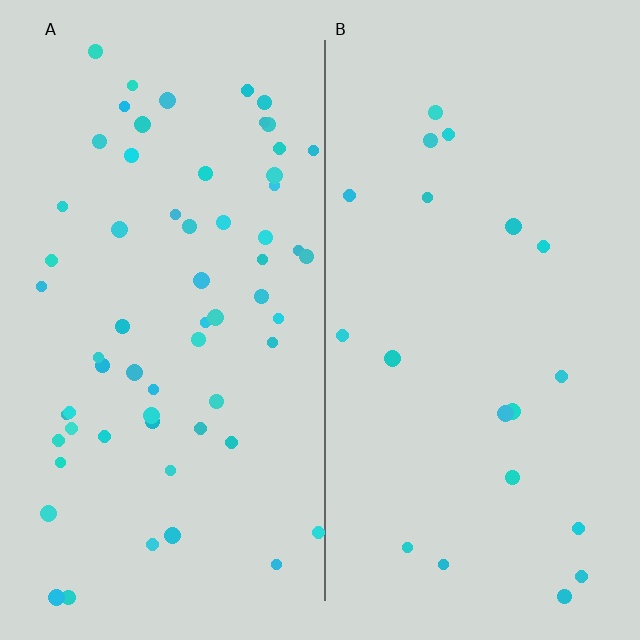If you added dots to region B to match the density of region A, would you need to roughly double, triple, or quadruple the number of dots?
Approximately triple.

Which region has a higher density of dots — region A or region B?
A (the left).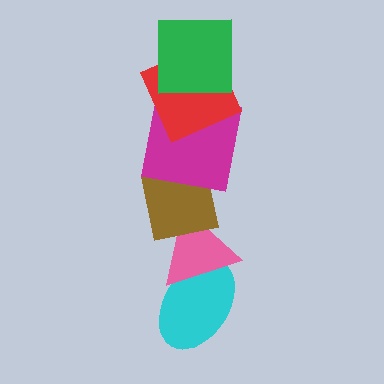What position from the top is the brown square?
The brown square is 4th from the top.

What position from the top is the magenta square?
The magenta square is 3rd from the top.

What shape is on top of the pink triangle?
The brown square is on top of the pink triangle.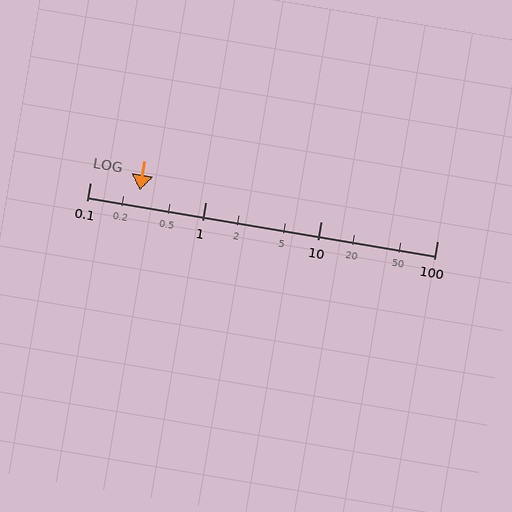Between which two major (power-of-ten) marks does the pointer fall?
The pointer is between 0.1 and 1.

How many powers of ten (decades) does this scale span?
The scale spans 3 decades, from 0.1 to 100.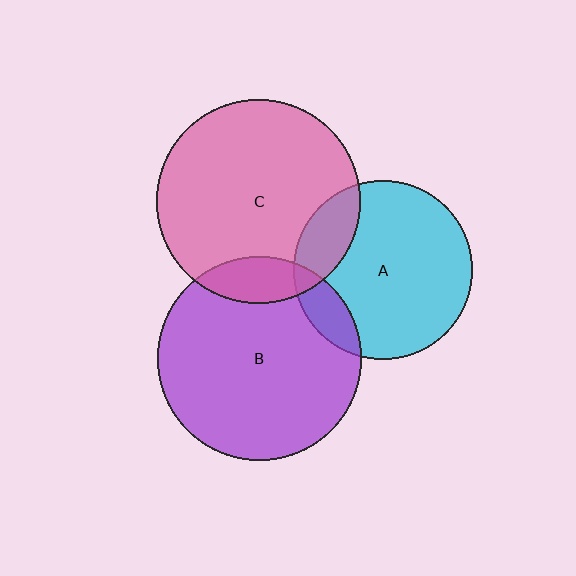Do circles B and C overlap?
Yes.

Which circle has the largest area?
Circle B (purple).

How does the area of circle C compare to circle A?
Approximately 1.3 times.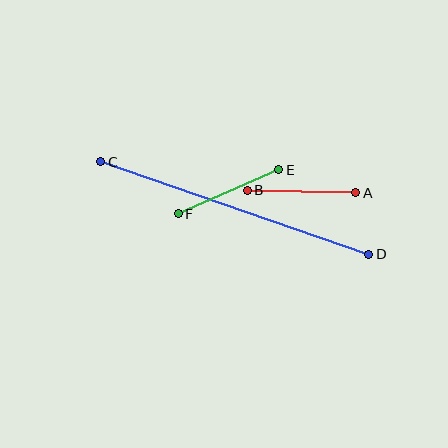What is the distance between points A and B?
The distance is approximately 108 pixels.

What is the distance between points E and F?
The distance is approximately 110 pixels.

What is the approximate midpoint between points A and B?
The midpoint is at approximately (302, 191) pixels.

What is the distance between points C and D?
The distance is approximately 284 pixels.